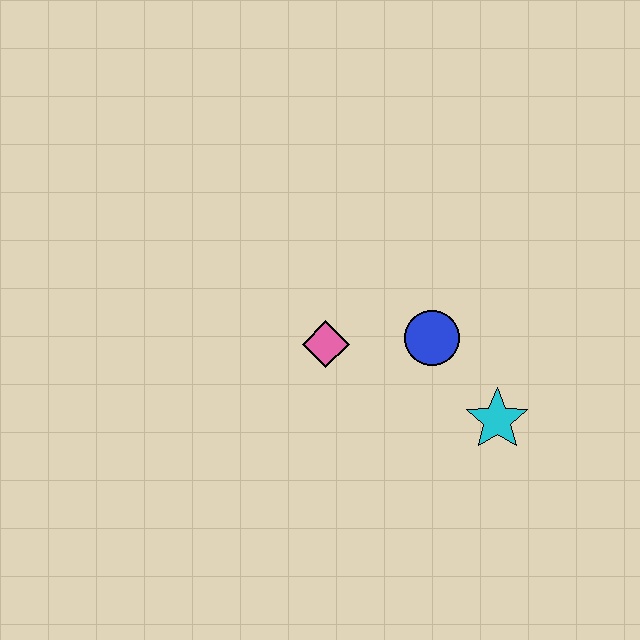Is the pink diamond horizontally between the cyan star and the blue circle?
No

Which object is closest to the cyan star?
The blue circle is closest to the cyan star.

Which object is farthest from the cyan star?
The pink diamond is farthest from the cyan star.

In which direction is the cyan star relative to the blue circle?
The cyan star is below the blue circle.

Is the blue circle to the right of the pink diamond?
Yes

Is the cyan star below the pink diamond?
Yes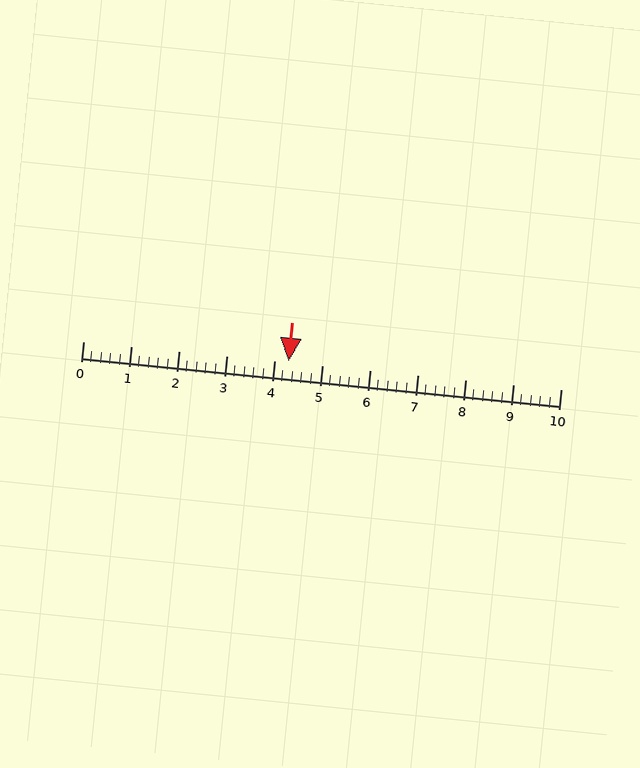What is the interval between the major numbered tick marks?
The major tick marks are spaced 1 units apart.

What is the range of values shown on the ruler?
The ruler shows values from 0 to 10.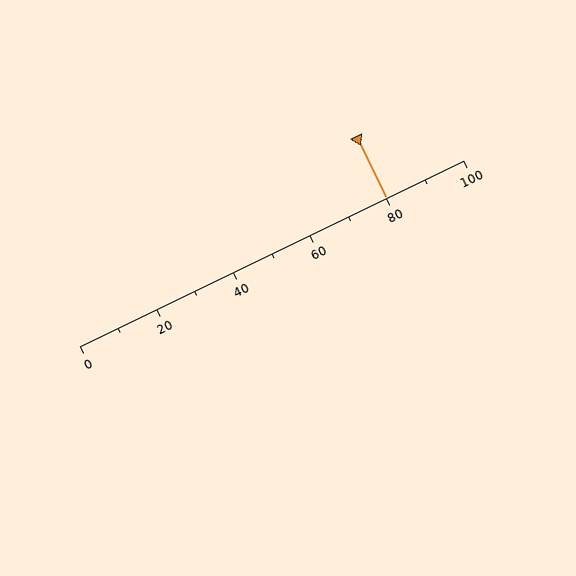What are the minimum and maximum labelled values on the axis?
The axis runs from 0 to 100.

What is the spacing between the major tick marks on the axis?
The major ticks are spaced 20 apart.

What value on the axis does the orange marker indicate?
The marker indicates approximately 80.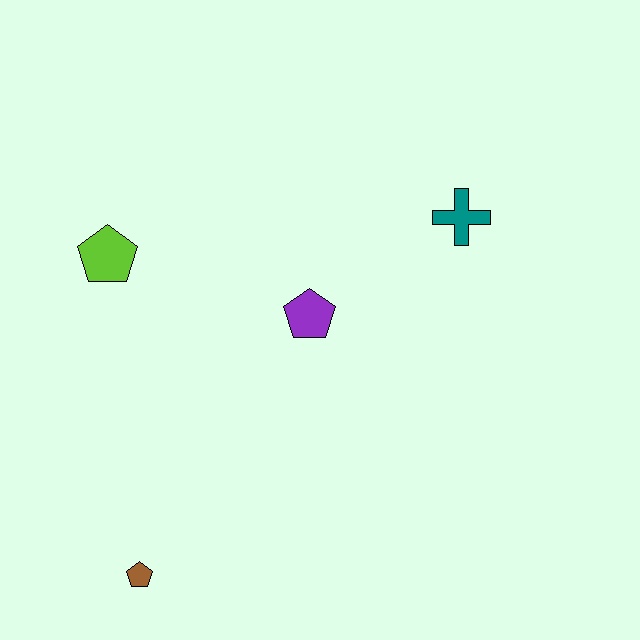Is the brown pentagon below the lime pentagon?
Yes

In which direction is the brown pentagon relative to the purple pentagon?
The brown pentagon is below the purple pentagon.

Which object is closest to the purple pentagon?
The teal cross is closest to the purple pentagon.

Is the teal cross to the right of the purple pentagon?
Yes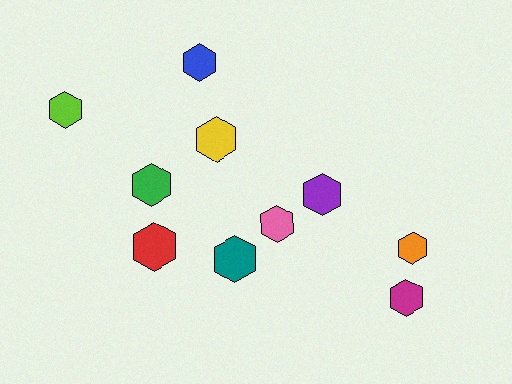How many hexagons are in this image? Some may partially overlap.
There are 10 hexagons.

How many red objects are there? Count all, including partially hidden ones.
There is 1 red object.